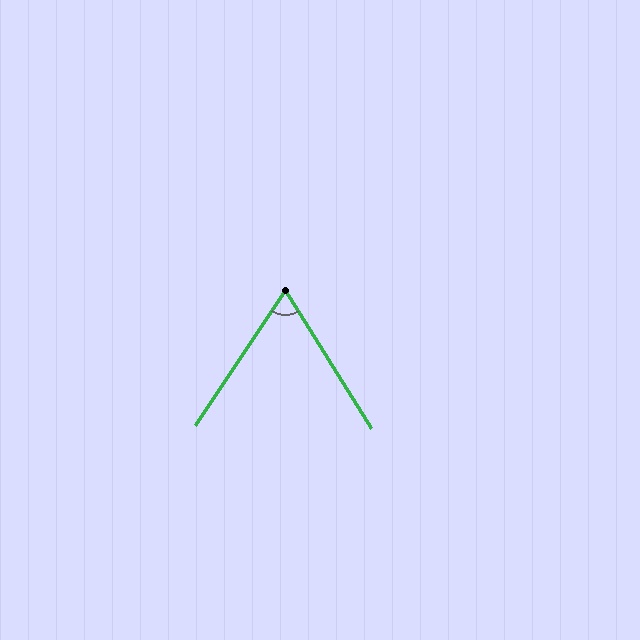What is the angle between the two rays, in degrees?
Approximately 65 degrees.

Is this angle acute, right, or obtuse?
It is acute.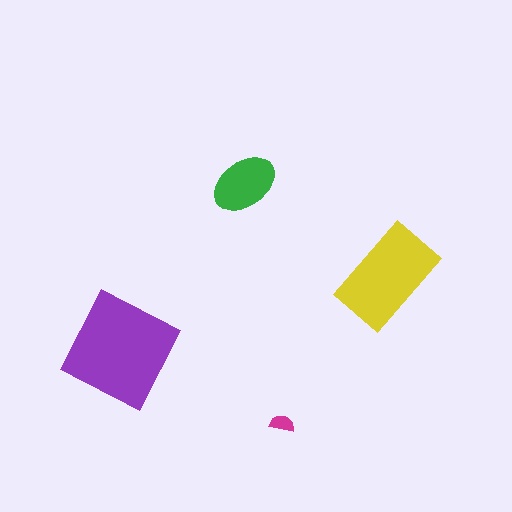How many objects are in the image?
There are 4 objects in the image.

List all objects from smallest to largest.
The magenta semicircle, the green ellipse, the yellow rectangle, the purple square.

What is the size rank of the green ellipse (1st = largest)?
3rd.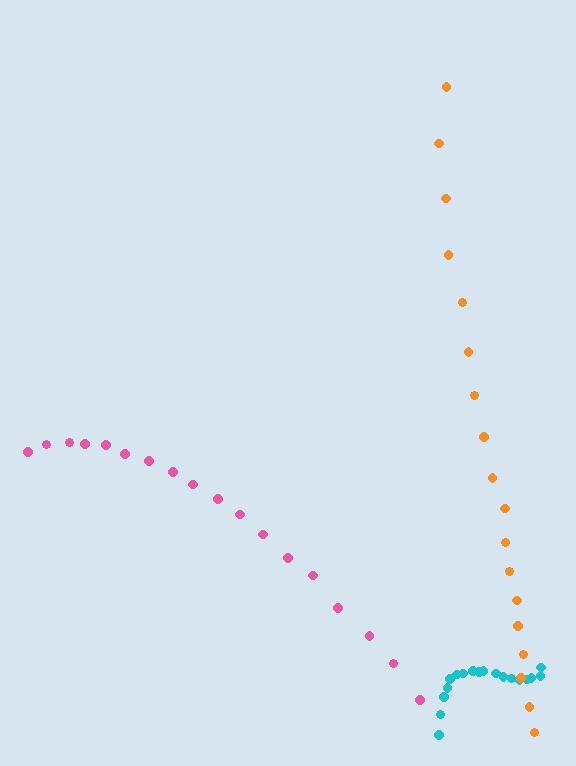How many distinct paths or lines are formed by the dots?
There are 3 distinct paths.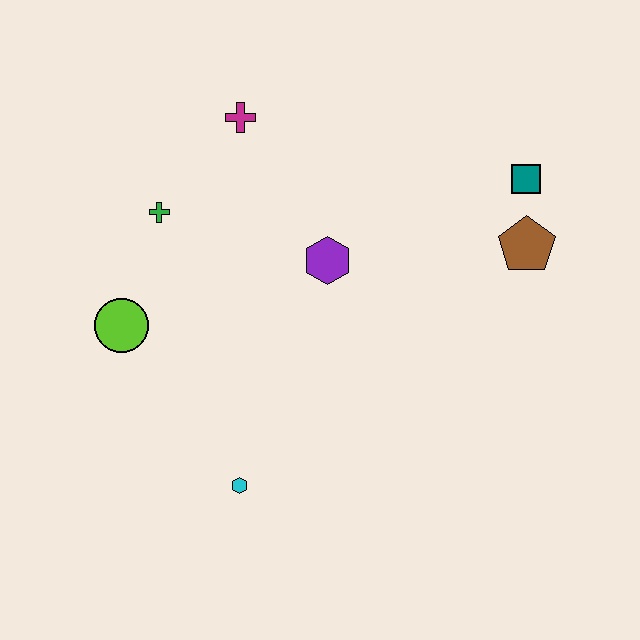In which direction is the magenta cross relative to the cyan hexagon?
The magenta cross is above the cyan hexagon.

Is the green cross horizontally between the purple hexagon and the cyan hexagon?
No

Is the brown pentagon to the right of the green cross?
Yes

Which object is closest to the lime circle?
The green cross is closest to the lime circle.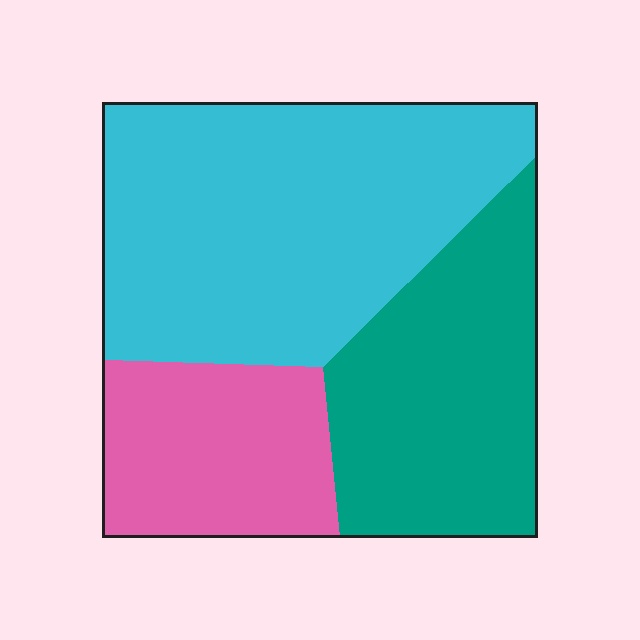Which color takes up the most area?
Cyan, at roughly 50%.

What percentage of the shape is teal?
Teal takes up about one third (1/3) of the shape.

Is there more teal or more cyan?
Cyan.